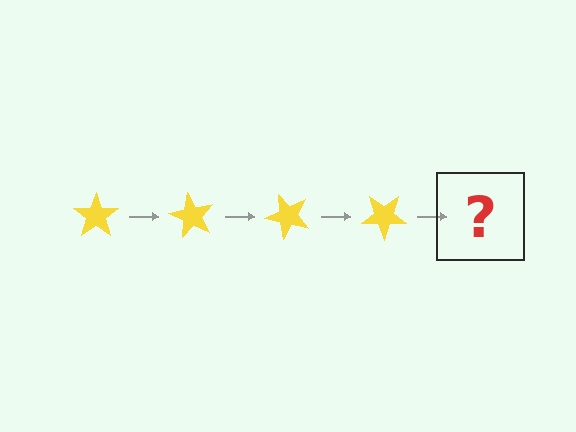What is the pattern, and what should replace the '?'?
The pattern is that the star rotates 60 degrees each step. The '?' should be a yellow star rotated 240 degrees.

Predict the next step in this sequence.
The next step is a yellow star rotated 240 degrees.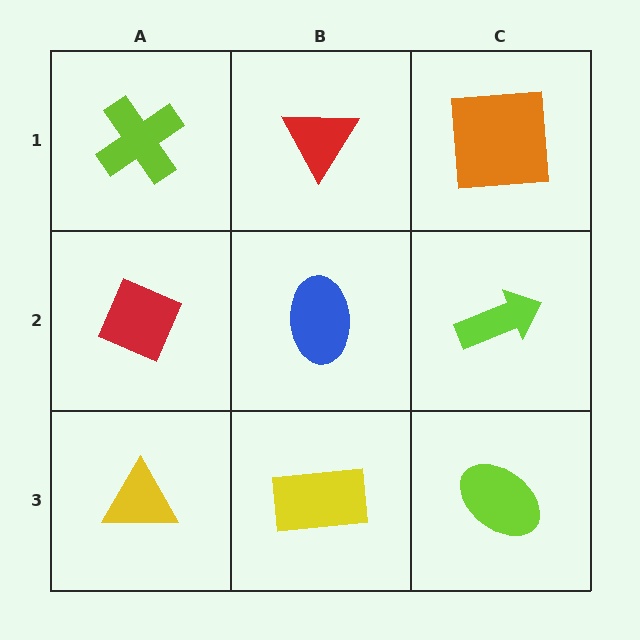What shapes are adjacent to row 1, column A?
A red diamond (row 2, column A), a red triangle (row 1, column B).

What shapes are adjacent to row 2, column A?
A lime cross (row 1, column A), a yellow triangle (row 3, column A), a blue ellipse (row 2, column B).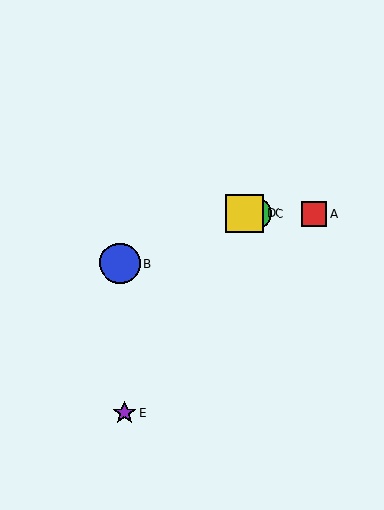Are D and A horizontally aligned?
Yes, both are at y≈214.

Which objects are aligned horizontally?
Objects A, C, D are aligned horizontally.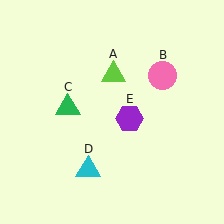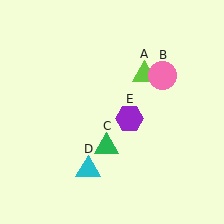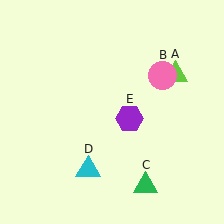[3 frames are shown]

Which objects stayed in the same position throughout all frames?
Pink circle (object B) and cyan triangle (object D) and purple hexagon (object E) remained stationary.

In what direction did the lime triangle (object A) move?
The lime triangle (object A) moved right.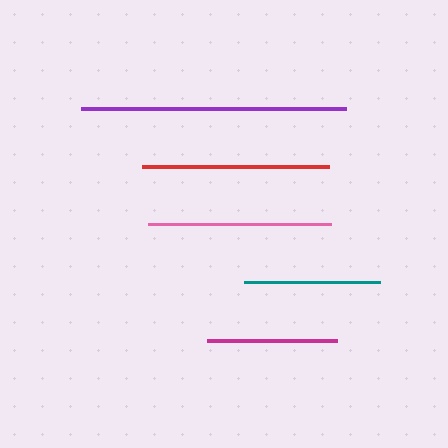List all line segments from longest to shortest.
From longest to shortest: purple, red, pink, teal, magenta.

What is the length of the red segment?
The red segment is approximately 187 pixels long.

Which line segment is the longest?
The purple line is the longest at approximately 265 pixels.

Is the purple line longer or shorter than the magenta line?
The purple line is longer than the magenta line.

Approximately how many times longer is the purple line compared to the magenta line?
The purple line is approximately 2.0 times the length of the magenta line.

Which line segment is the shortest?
The magenta line is the shortest at approximately 130 pixels.